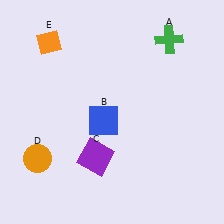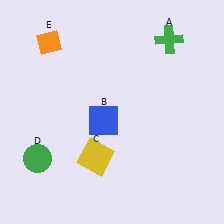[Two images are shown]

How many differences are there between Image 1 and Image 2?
There are 2 differences between the two images.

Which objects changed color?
C changed from purple to yellow. D changed from orange to green.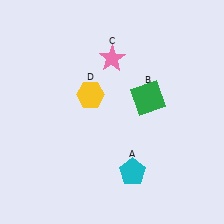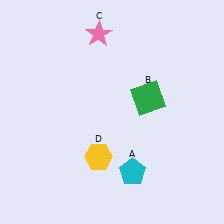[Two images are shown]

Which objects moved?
The objects that moved are: the pink star (C), the yellow hexagon (D).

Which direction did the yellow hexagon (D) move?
The yellow hexagon (D) moved down.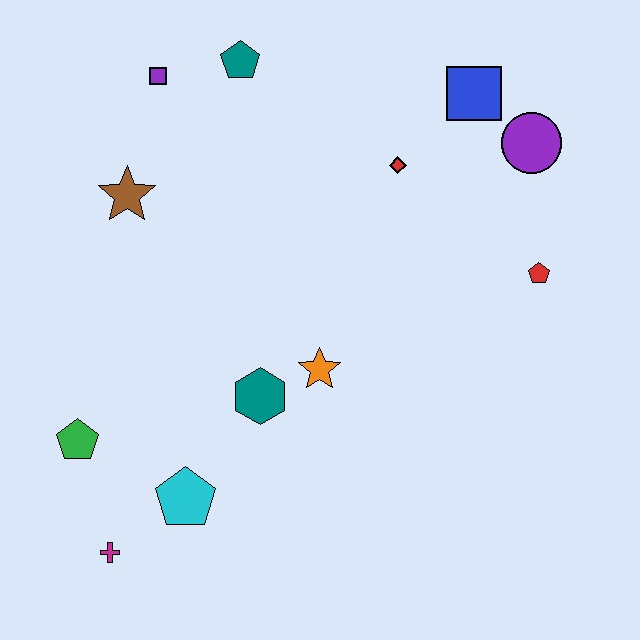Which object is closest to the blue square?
The purple circle is closest to the blue square.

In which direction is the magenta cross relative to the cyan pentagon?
The magenta cross is to the left of the cyan pentagon.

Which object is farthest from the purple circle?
The magenta cross is farthest from the purple circle.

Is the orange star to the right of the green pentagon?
Yes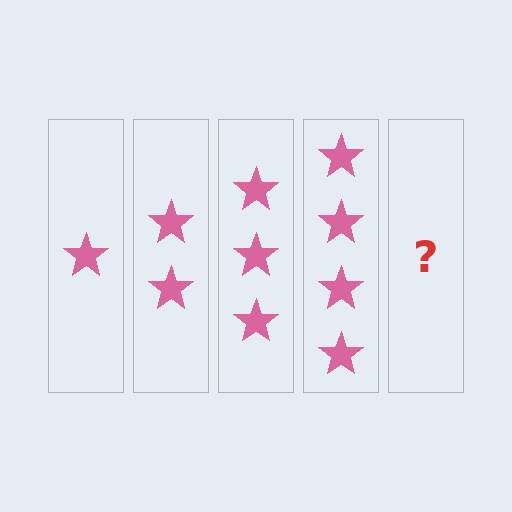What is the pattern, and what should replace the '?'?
The pattern is that each step adds one more star. The '?' should be 5 stars.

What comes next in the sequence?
The next element should be 5 stars.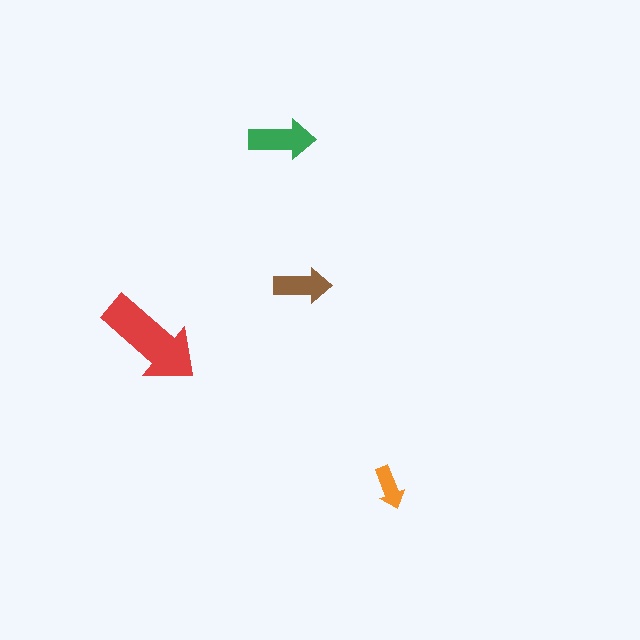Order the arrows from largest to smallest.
the red one, the green one, the brown one, the orange one.